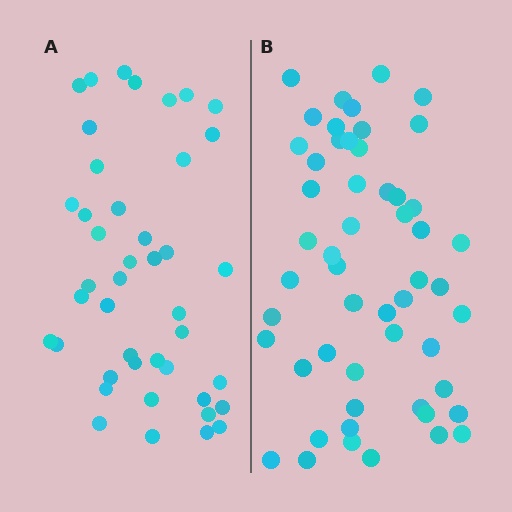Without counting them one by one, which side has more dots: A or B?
Region B (the right region) has more dots.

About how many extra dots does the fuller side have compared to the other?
Region B has roughly 10 or so more dots than region A.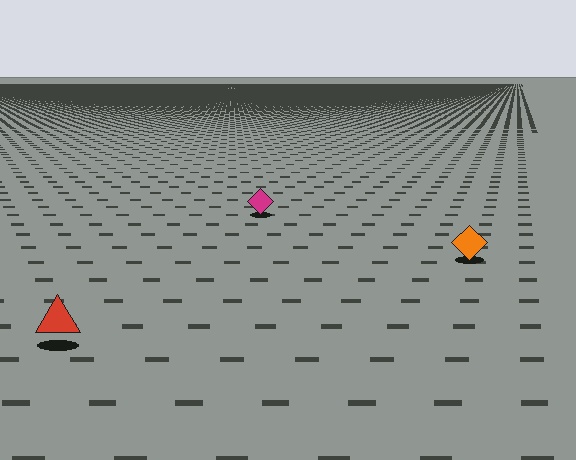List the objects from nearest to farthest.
From nearest to farthest: the red triangle, the orange diamond, the magenta diamond.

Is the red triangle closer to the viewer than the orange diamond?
Yes. The red triangle is closer — you can tell from the texture gradient: the ground texture is coarser near it.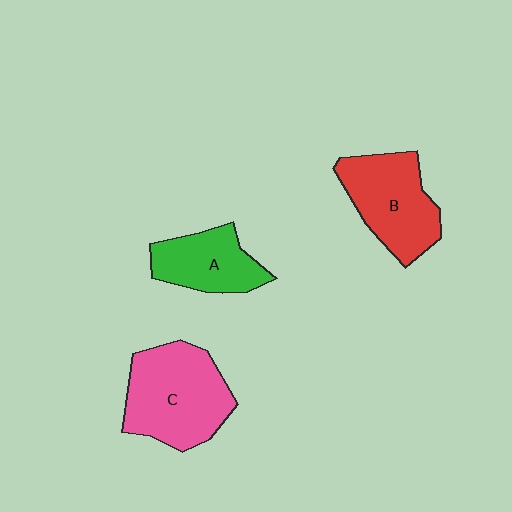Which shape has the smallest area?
Shape A (green).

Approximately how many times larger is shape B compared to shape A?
Approximately 1.3 times.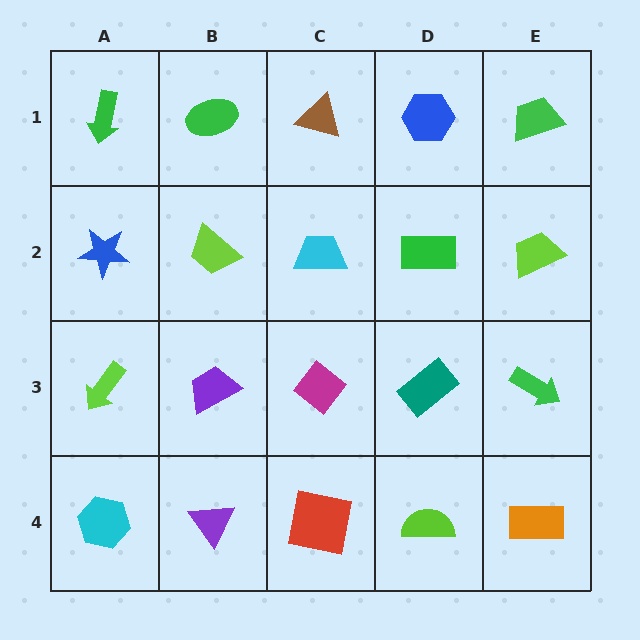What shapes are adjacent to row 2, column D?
A blue hexagon (row 1, column D), a teal rectangle (row 3, column D), a cyan trapezoid (row 2, column C), a lime trapezoid (row 2, column E).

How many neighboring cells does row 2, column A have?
3.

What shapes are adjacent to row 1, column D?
A green rectangle (row 2, column D), a brown triangle (row 1, column C), a green trapezoid (row 1, column E).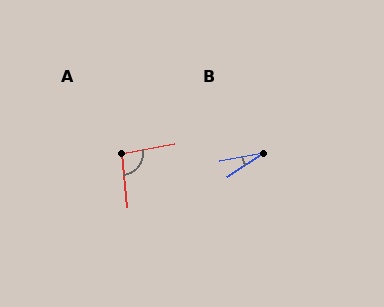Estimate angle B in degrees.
Approximately 23 degrees.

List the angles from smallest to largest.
B (23°), A (94°).